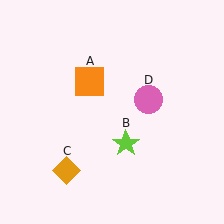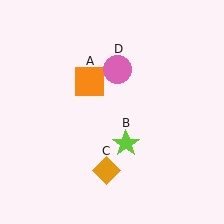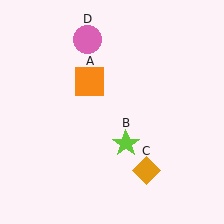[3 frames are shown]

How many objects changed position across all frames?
2 objects changed position: orange diamond (object C), pink circle (object D).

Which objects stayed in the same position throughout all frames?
Orange square (object A) and lime star (object B) remained stationary.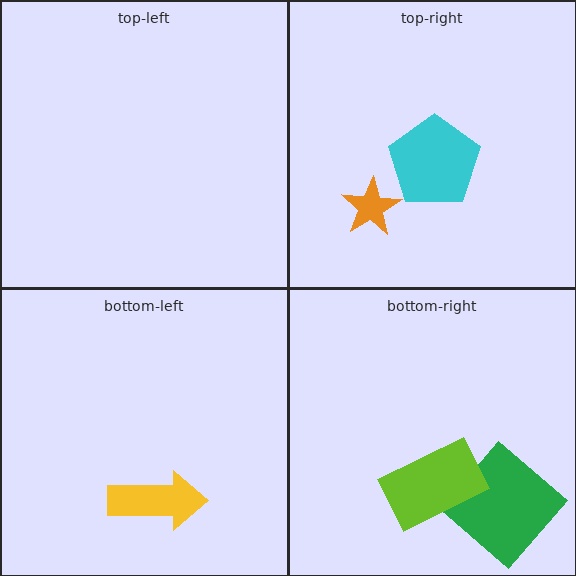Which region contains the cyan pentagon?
The top-right region.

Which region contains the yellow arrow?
The bottom-left region.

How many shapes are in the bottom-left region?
1.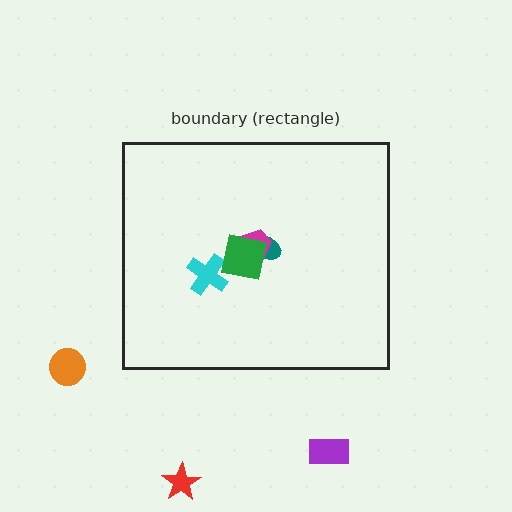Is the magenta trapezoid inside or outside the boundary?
Inside.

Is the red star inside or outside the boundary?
Outside.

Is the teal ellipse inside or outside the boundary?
Inside.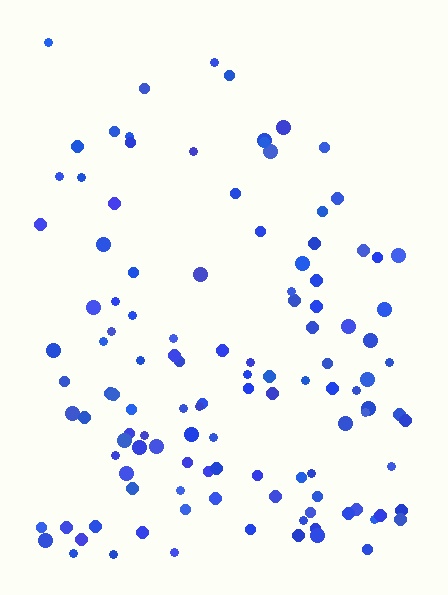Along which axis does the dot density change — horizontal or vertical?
Vertical.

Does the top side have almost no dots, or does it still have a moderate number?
Still a moderate number, just noticeably fewer than the bottom.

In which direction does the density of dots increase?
From top to bottom, with the bottom side densest.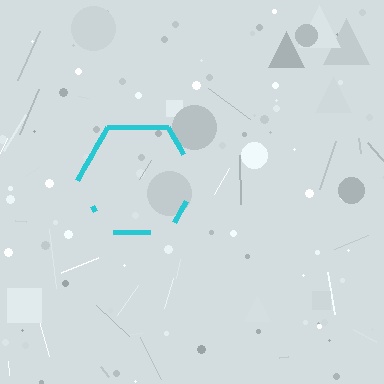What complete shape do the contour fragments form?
The contour fragments form a hexagon.